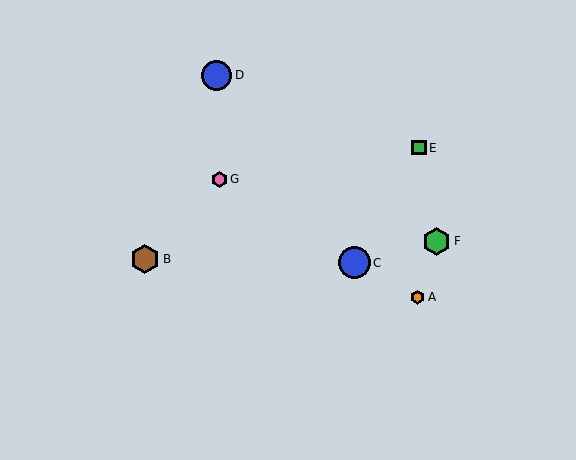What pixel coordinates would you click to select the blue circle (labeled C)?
Click at (354, 263) to select the blue circle C.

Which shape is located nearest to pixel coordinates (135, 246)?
The brown hexagon (labeled B) at (145, 259) is nearest to that location.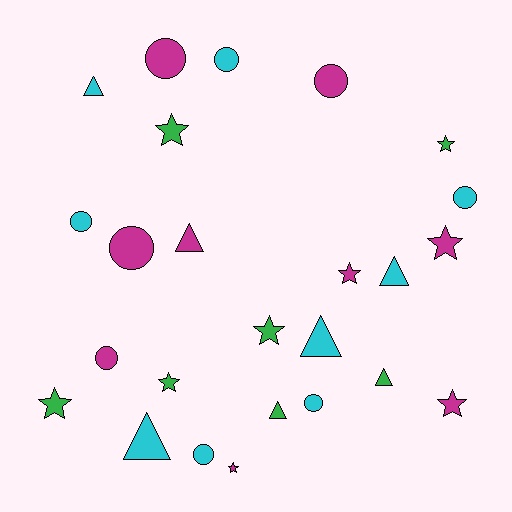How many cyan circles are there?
There are 5 cyan circles.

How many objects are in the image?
There are 25 objects.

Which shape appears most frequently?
Circle, with 9 objects.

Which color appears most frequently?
Magenta, with 9 objects.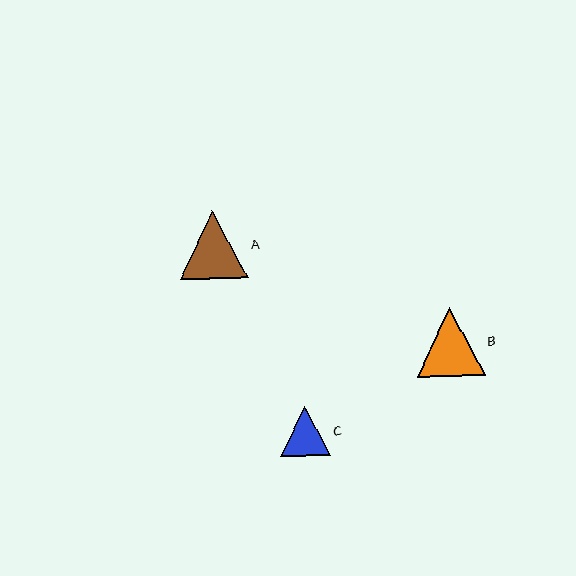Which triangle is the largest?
Triangle B is the largest with a size of approximately 68 pixels.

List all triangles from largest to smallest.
From largest to smallest: B, A, C.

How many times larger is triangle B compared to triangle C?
Triangle B is approximately 1.4 times the size of triangle C.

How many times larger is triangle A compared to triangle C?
Triangle A is approximately 1.4 times the size of triangle C.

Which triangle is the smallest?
Triangle C is the smallest with a size of approximately 50 pixels.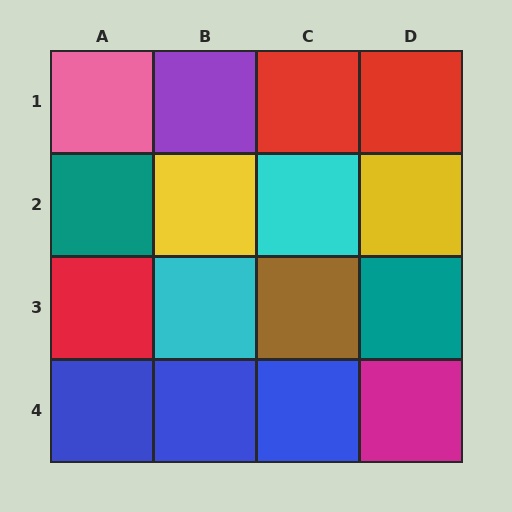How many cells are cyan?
2 cells are cyan.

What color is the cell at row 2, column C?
Cyan.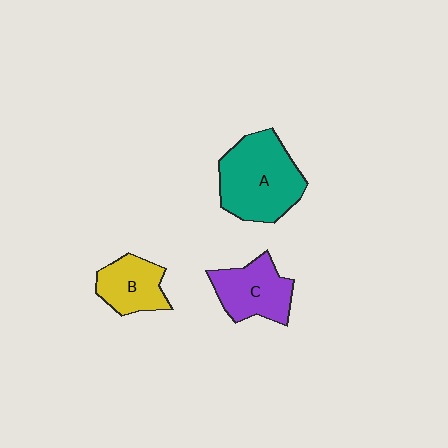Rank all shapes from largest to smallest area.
From largest to smallest: A (teal), C (purple), B (yellow).